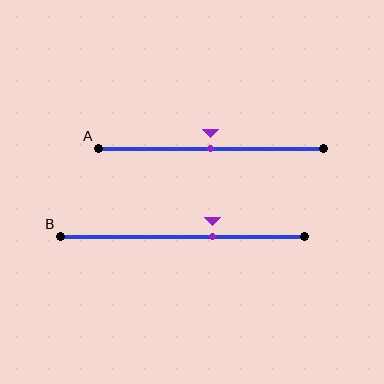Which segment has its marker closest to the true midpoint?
Segment A has its marker closest to the true midpoint.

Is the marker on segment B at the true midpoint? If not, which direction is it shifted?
No, the marker on segment B is shifted to the right by about 13% of the segment length.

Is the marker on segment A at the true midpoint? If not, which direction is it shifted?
Yes, the marker on segment A is at the true midpoint.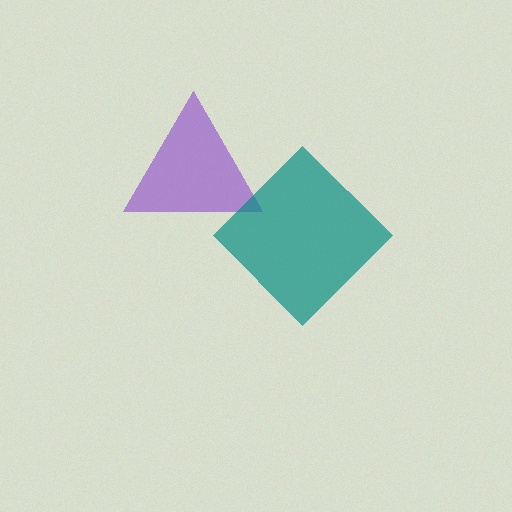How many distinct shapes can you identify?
There are 2 distinct shapes: a purple triangle, a teal diamond.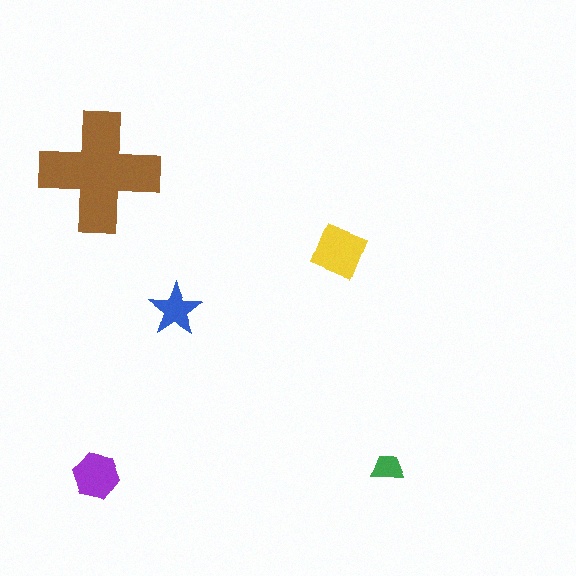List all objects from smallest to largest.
The green trapezoid, the blue star, the purple hexagon, the yellow diamond, the brown cross.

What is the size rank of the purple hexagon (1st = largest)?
3rd.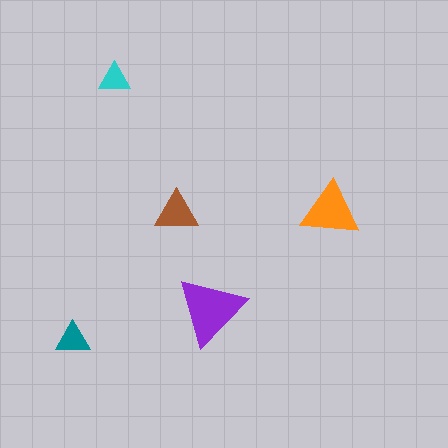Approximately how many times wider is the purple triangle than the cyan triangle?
About 2 times wider.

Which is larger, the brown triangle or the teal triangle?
The brown one.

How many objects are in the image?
There are 5 objects in the image.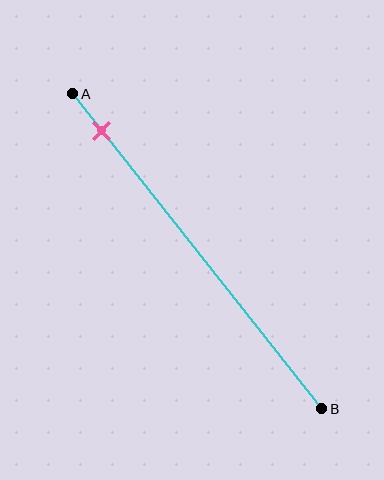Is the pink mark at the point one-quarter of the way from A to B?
No, the mark is at about 10% from A, not at the 25% one-quarter point.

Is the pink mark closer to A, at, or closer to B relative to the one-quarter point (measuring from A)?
The pink mark is closer to point A than the one-quarter point of segment AB.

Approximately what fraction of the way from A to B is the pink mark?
The pink mark is approximately 10% of the way from A to B.